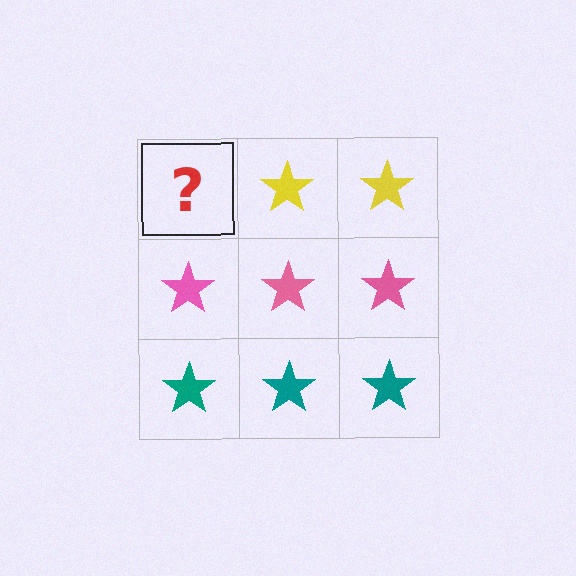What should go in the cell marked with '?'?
The missing cell should contain a yellow star.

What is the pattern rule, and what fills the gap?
The rule is that each row has a consistent color. The gap should be filled with a yellow star.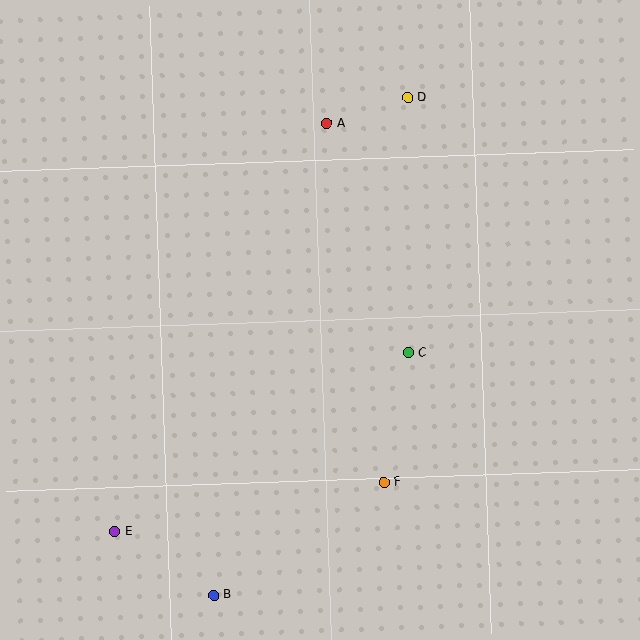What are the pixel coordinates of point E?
Point E is at (115, 531).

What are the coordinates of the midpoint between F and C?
The midpoint between F and C is at (396, 417).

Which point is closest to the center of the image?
Point C at (408, 353) is closest to the center.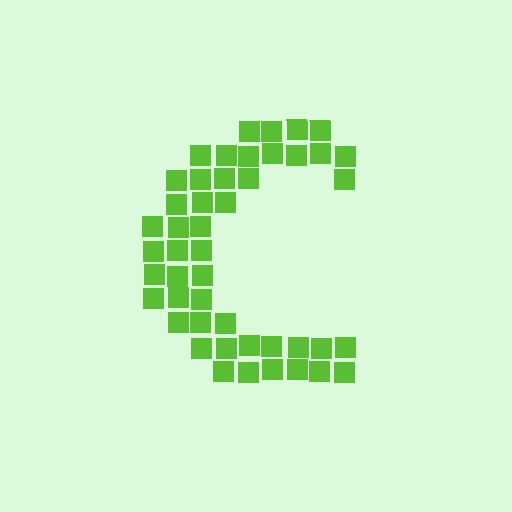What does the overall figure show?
The overall figure shows the letter C.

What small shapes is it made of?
It is made of small squares.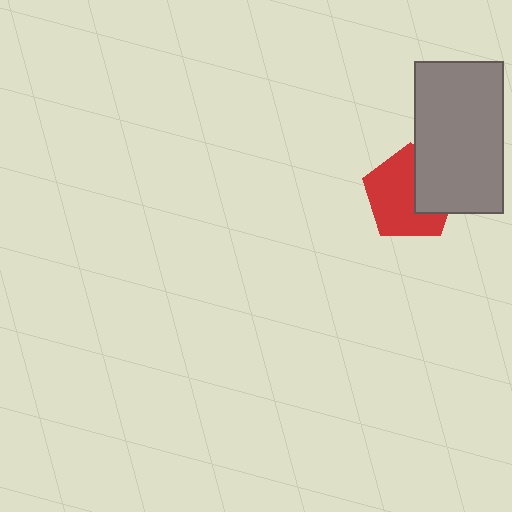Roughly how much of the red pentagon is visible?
About half of it is visible (roughly 65%).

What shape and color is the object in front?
The object in front is a gray rectangle.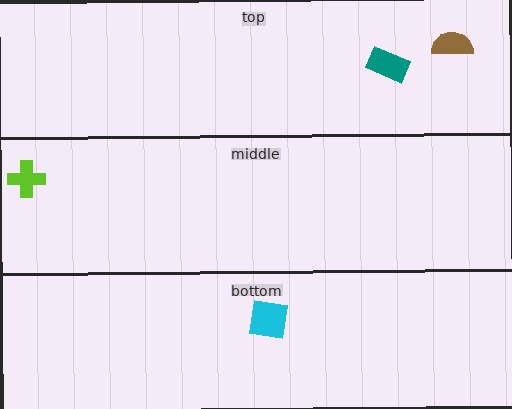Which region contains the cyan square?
The bottom region.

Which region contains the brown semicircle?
The top region.